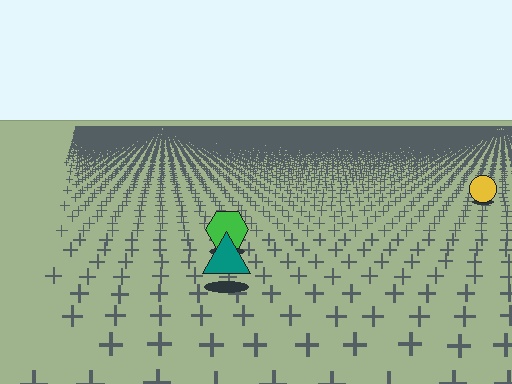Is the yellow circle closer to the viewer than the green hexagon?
No. The green hexagon is closer — you can tell from the texture gradient: the ground texture is coarser near it.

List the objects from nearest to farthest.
From nearest to farthest: the teal triangle, the green hexagon, the yellow circle.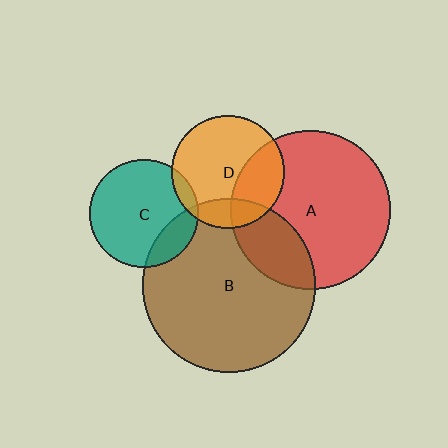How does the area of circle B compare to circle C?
Approximately 2.5 times.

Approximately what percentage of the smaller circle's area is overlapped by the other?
Approximately 25%.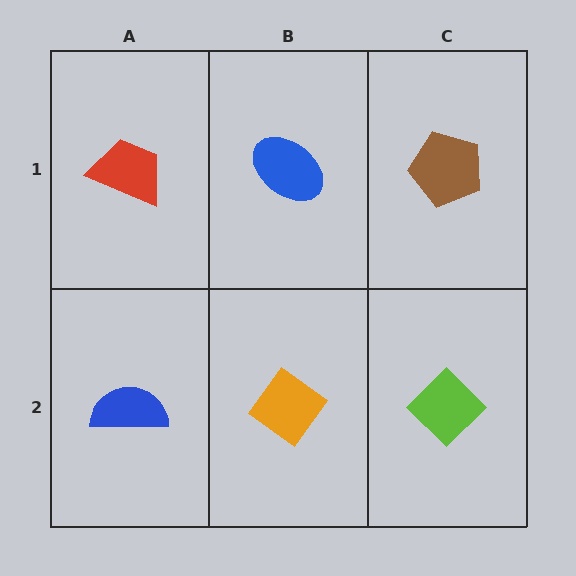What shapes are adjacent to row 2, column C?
A brown pentagon (row 1, column C), an orange diamond (row 2, column B).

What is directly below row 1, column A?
A blue semicircle.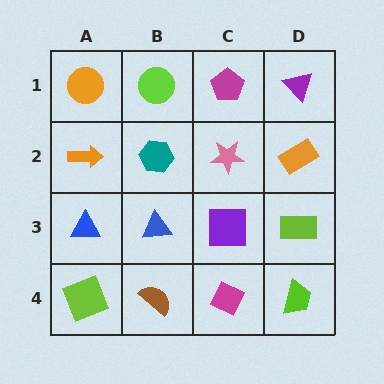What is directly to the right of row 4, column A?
A brown semicircle.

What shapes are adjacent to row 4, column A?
A blue triangle (row 3, column A), a brown semicircle (row 4, column B).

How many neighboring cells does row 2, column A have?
3.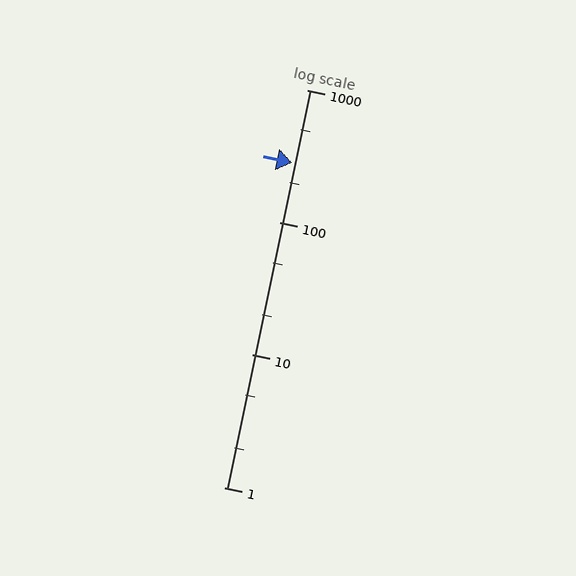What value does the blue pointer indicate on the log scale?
The pointer indicates approximately 280.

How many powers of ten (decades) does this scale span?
The scale spans 3 decades, from 1 to 1000.